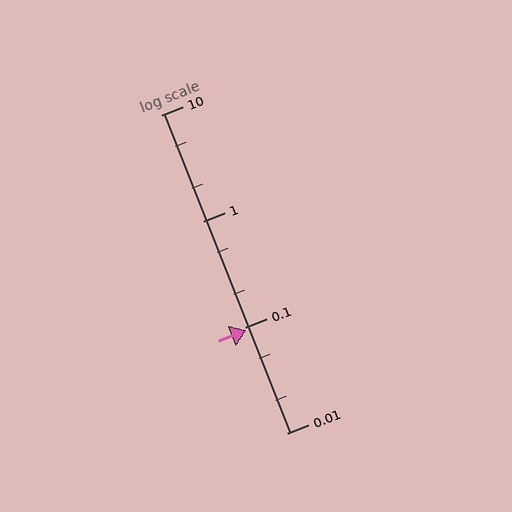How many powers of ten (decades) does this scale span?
The scale spans 3 decades, from 0.01 to 10.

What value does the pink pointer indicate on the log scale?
The pointer indicates approximately 0.093.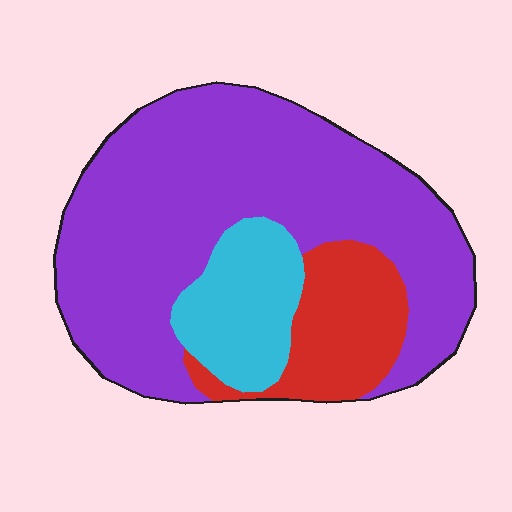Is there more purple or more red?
Purple.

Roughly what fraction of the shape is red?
Red covers 17% of the shape.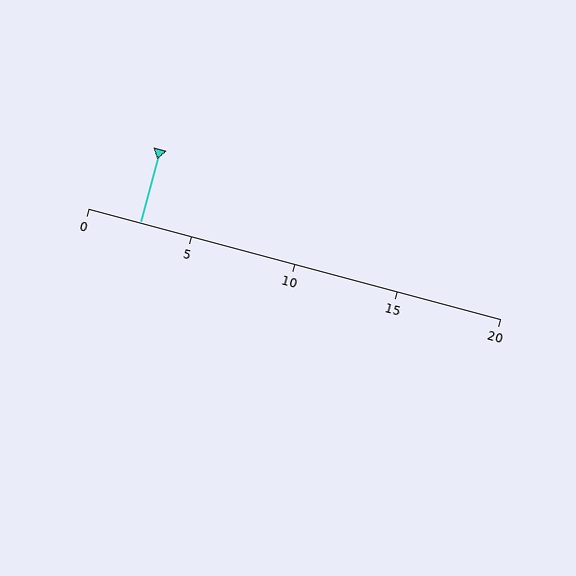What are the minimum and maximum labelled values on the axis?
The axis runs from 0 to 20.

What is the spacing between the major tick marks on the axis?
The major ticks are spaced 5 apart.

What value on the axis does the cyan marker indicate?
The marker indicates approximately 2.5.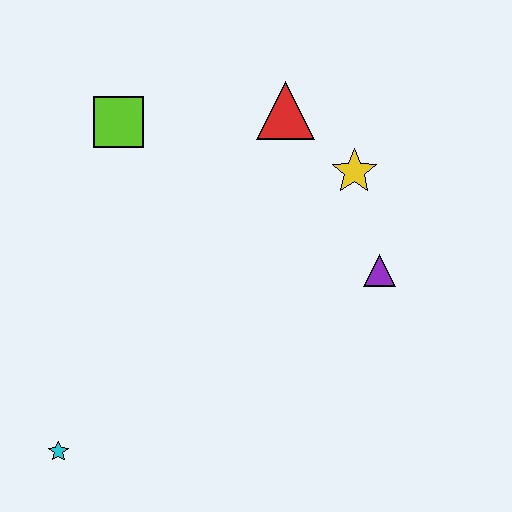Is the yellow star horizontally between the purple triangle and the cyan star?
Yes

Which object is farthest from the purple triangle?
The cyan star is farthest from the purple triangle.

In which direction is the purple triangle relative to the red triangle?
The purple triangle is below the red triangle.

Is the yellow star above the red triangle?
No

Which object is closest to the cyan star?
The lime square is closest to the cyan star.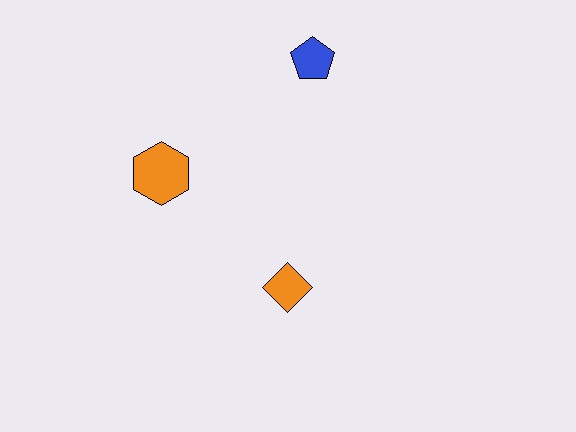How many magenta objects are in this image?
There are no magenta objects.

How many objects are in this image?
There are 3 objects.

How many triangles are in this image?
There are no triangles.